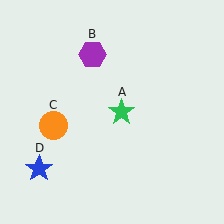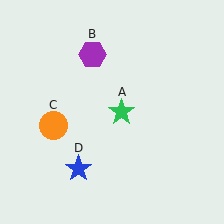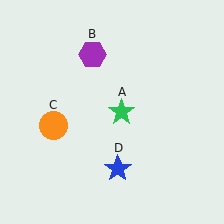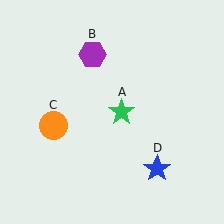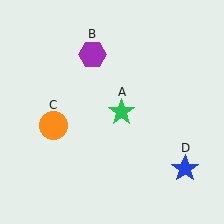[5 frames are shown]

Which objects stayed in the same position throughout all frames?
Green star (object A) and purple hexagon (object B) and orange circle (object C) remained stationary.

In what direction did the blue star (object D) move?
The blue star (object D) moved right.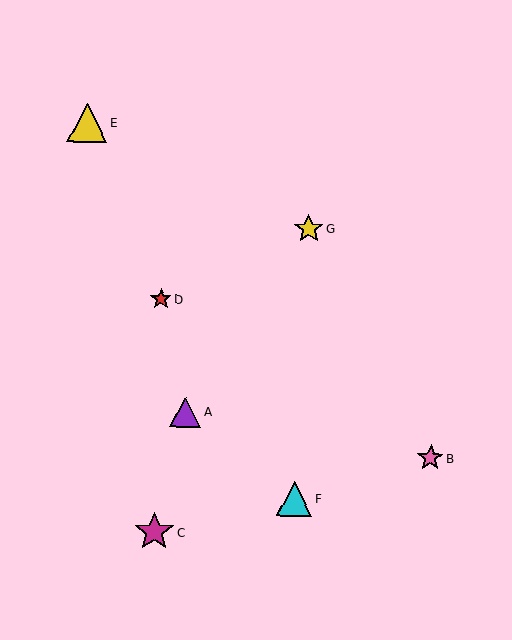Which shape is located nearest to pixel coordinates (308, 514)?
The cyan triangle (labeled F) at (295, 499) is nearest to that location.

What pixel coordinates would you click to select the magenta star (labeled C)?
Click at (154, 532) to select the magenta star C.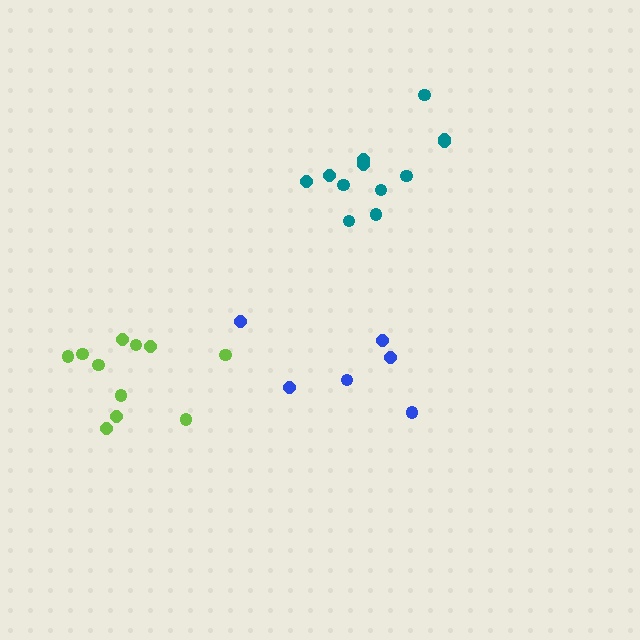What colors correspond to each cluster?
The clusters are colored: blue, teal, lime.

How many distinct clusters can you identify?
There are 3 distinct clusters.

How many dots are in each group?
Group 1: 6 dots, Group 2: 12 dots, Group 3: 11 dots (29 total).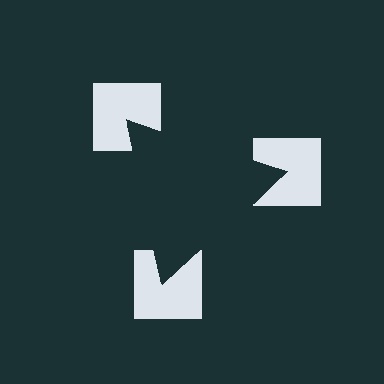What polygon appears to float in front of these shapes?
An illusory triangle — its edges are inferred from the aligned wedge cuts in the notched squares, not physically drawn.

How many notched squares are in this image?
There are 3 — one at each vertex of the illusory triangle.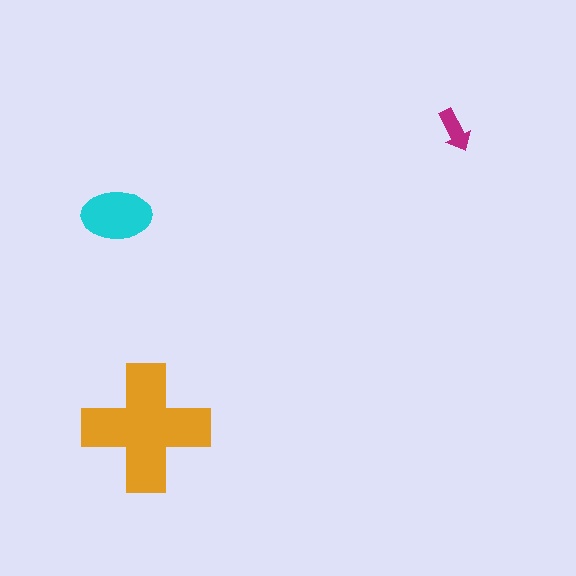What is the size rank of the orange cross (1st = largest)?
1st.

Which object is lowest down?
The orange cross is bottommost.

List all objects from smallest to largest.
The magenta arrow, the cyan ellipse, the orange cross.